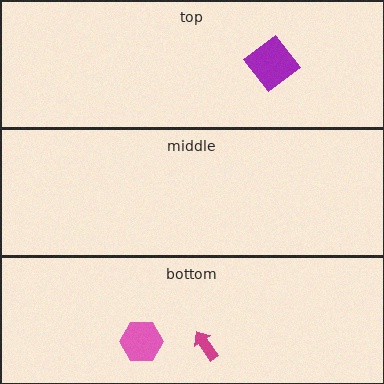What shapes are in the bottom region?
The magenta arrow, the pink hexagon.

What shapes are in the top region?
The purple diamond.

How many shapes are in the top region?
1.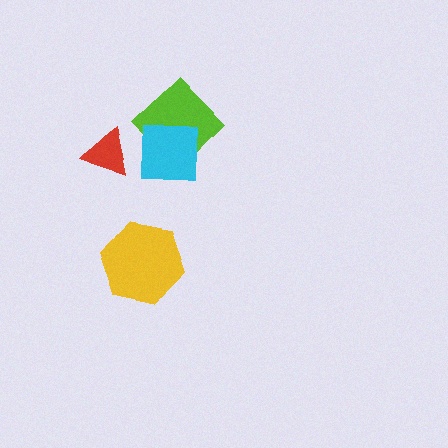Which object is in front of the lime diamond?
The cyan square is in front of the lime diamond.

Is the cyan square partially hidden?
No, no other shape covers it.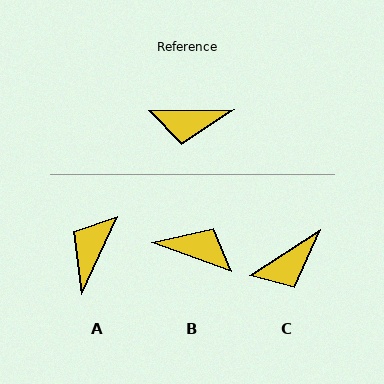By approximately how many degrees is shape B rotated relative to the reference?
Approximately 159 degrees counter-clockwise.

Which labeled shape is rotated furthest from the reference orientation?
B, about 159 degrees away.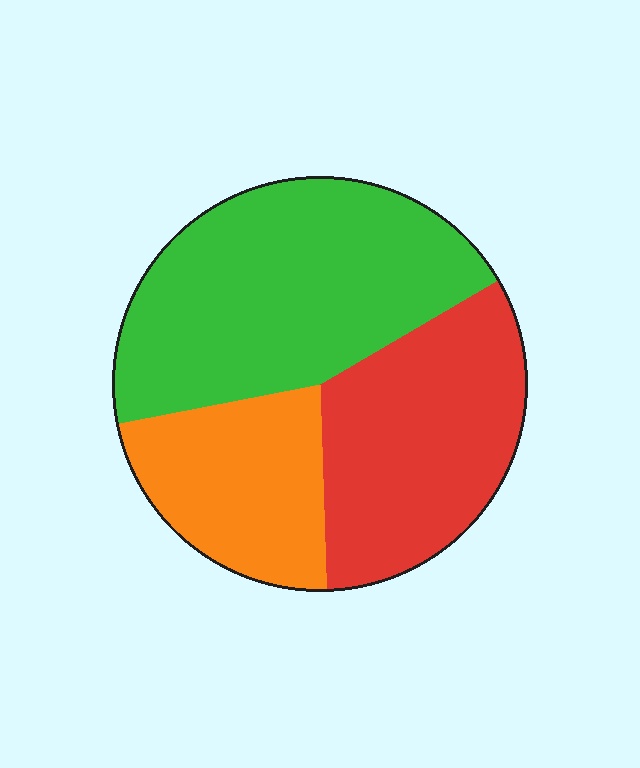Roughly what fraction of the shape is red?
Red covers roughly 35% of the shape.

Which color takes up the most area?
Green, at roughly 45%.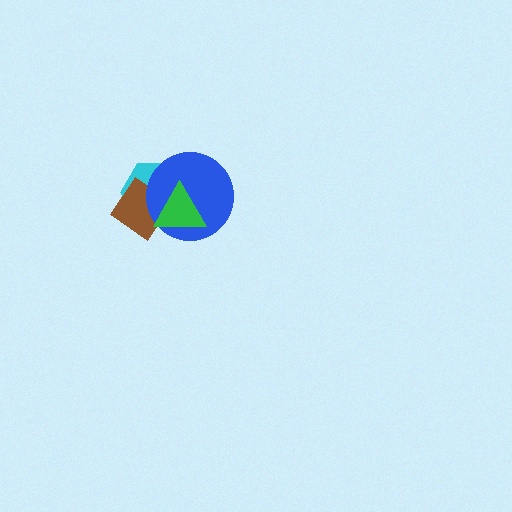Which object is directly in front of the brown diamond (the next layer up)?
The blue circle is directly in front of the brown diamond.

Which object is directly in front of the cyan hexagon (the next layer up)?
The brown diamond is directly in front of the cyan hexagon.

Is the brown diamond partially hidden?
Yes, it is partially covered by another shape.